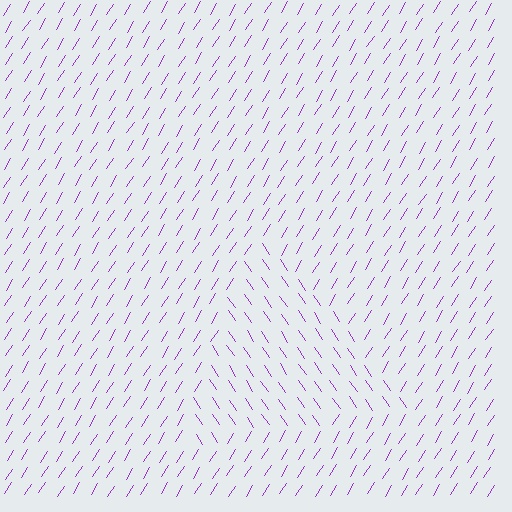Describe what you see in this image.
The image is filled with small purple line segments. A triangle region in the image has lines oriented differently from the surrounding lines, creating a visible texture boundary.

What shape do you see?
I see a triangle.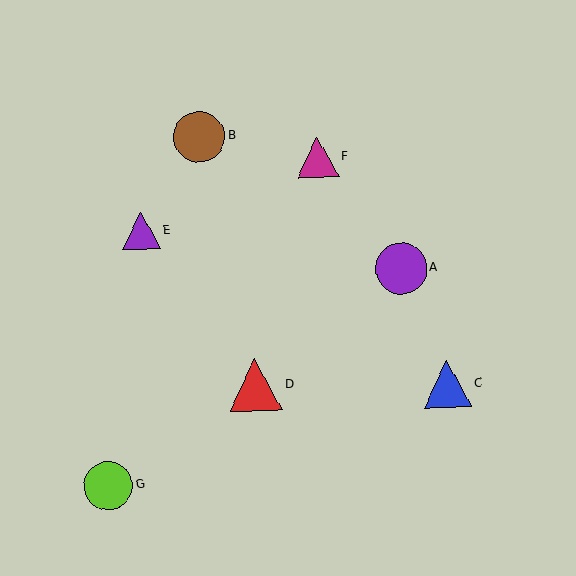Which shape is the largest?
The red triangle (labeled D) is the largest.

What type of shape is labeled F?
Shape F is a magenta triangle.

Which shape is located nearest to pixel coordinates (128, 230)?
The purple triangle (labeled E) at (141, 231) is nearest to that location.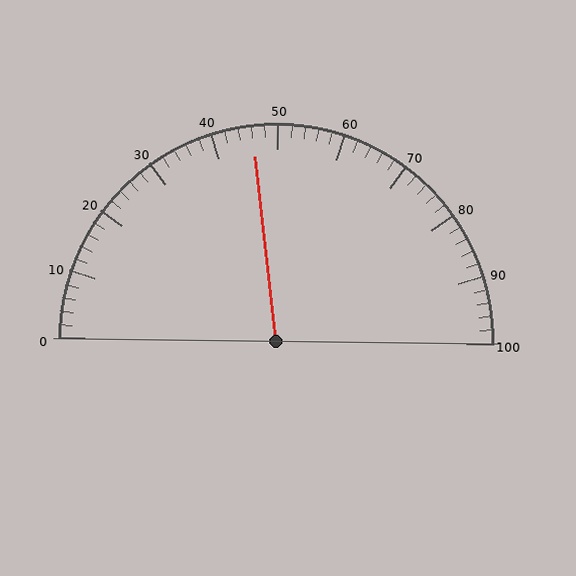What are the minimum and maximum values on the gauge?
The gauge ranges from 0 to 100.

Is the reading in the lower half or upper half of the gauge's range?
The reading is in the lower half of the range (0 to 100).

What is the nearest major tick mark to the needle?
The nearest major tick mark is 50.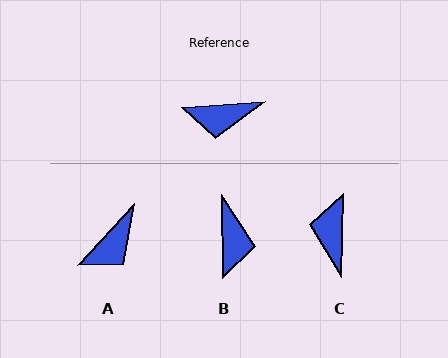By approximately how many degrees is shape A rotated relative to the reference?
Approximately 43 degrees counter-clockwise.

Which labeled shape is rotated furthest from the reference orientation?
C, about 95 degrees away.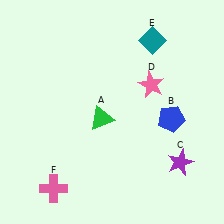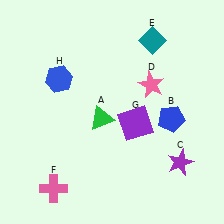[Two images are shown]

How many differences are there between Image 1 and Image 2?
There are 2 differences between the two images.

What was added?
A purple square (G), a blue hexagon (H) were added in Image 2.